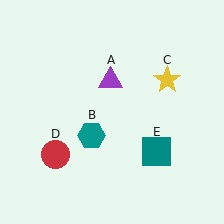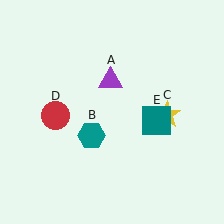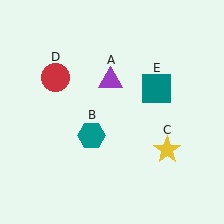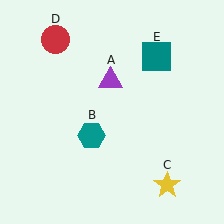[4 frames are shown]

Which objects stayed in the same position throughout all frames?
Purple triangle (object A) and teal hexagon (object B) remained stationary.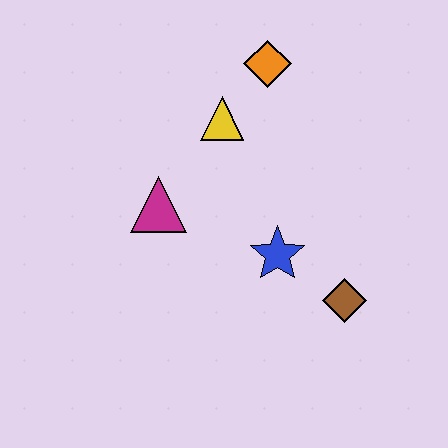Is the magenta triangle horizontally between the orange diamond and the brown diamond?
No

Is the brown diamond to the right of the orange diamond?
Yes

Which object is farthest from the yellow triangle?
The brown diamond is farthest from the yellow triangle.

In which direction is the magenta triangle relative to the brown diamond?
The magenta triangle is to the left of the brown diamond.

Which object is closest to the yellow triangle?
The orange diamond is closest to the yellow triangle.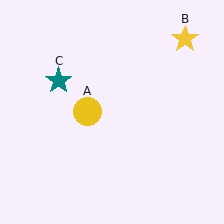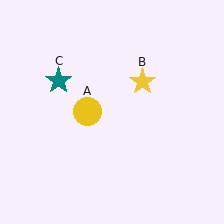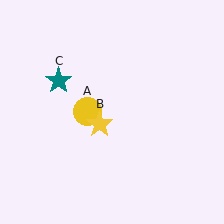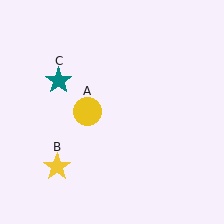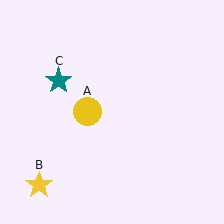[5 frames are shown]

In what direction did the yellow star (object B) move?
The yellow star (object B) moved down and to the left.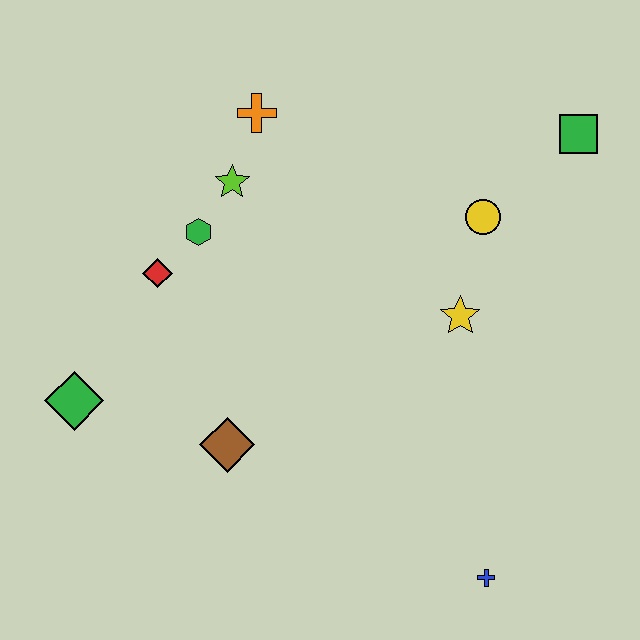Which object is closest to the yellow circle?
The yellow star is closest to the yellow circle.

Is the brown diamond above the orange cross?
No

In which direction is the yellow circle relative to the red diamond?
The yellow circle is to the right of the red diamond.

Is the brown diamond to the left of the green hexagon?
No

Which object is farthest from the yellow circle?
The green diamond is farthest from the yellow circle.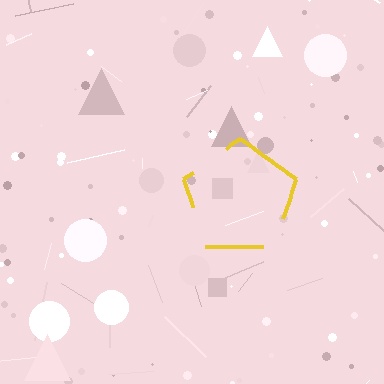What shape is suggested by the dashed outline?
The dashed outline suggests a pentagon.